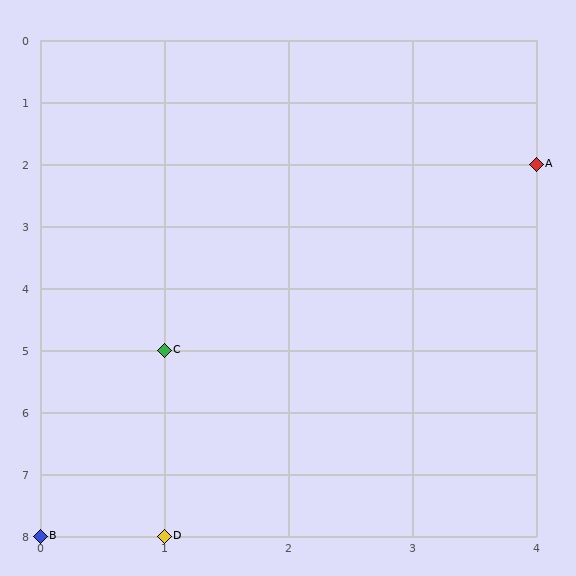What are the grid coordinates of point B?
Point B is at grid coordinates (0, 8).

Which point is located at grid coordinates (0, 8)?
Point B is at (0, 8).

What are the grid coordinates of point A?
Point A is at grid coordinates (4, 2).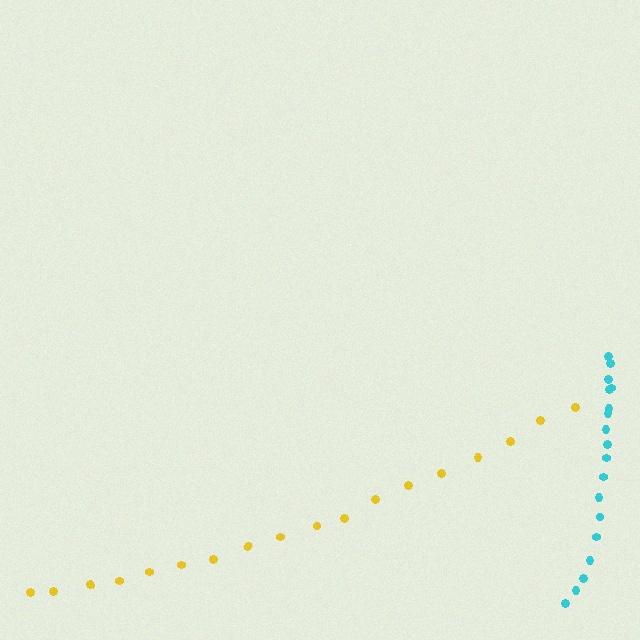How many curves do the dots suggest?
There are 2 distinct paths.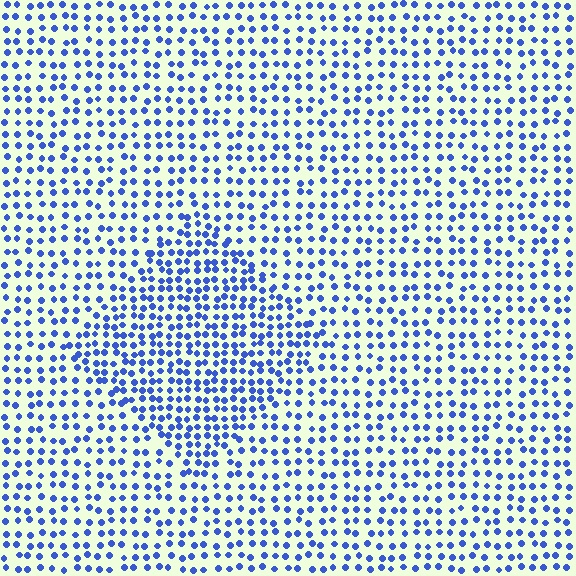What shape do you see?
I see a diamond.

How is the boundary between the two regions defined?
The boundary is defined by a change in element density (approximately 1.6x ratio). All elements are the same color, size, and shape.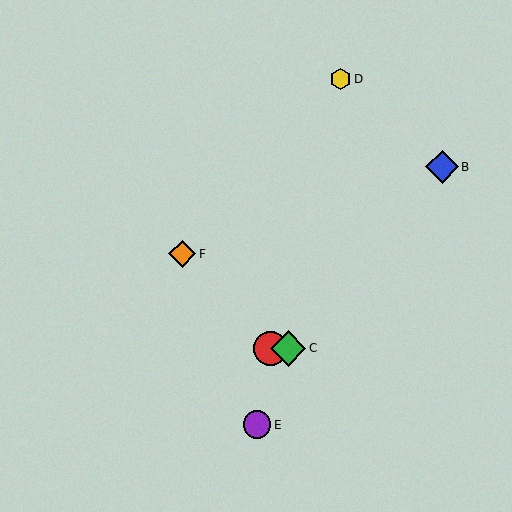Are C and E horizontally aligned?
No, C is at y≈348 and E is at y≈425.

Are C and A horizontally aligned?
Yes, both are at y≈348.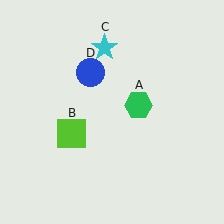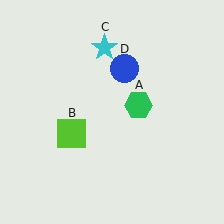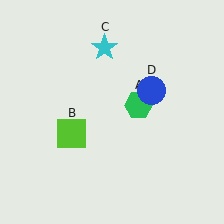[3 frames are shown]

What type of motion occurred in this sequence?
The blue circle (object D) rotated clockwise around the center of the scene.